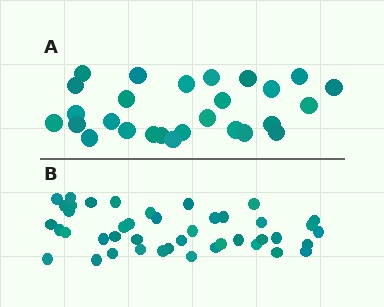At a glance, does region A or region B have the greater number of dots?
Region B (the bottom region) has more dots.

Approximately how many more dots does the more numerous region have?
Region B has approximately 15 more dots than region A.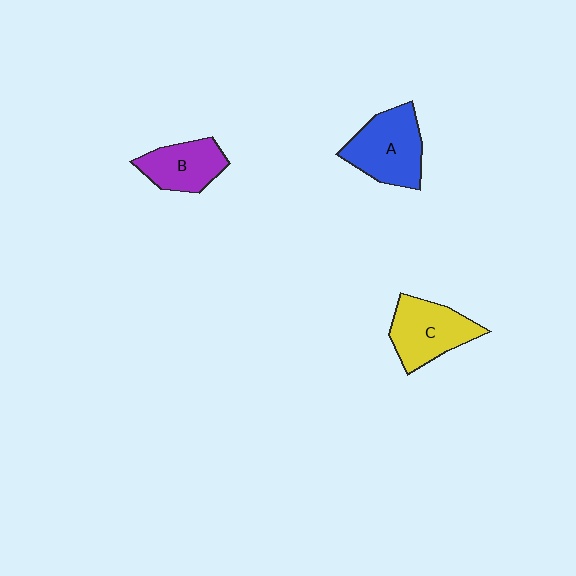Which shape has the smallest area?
Shape B (purple).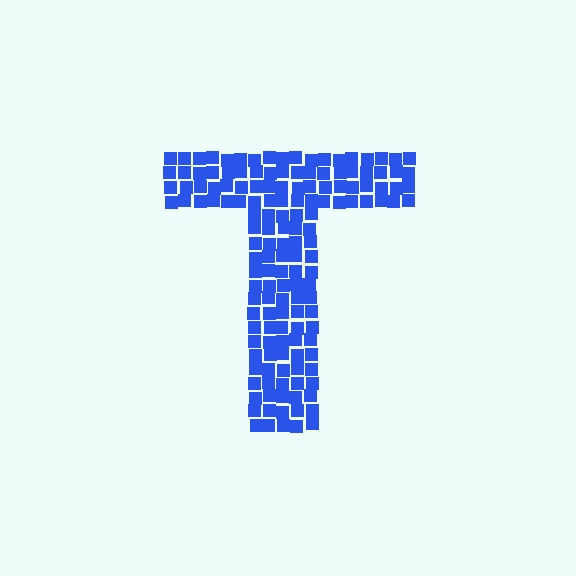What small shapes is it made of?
It is made of small squares.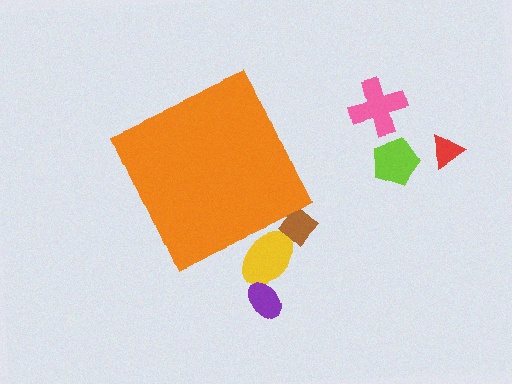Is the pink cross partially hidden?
No, the pink cross is fully visible.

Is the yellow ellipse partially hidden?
Yes, the yellow ellipse is partially hidden behind the orange diamond.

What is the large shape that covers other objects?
An orange diamond.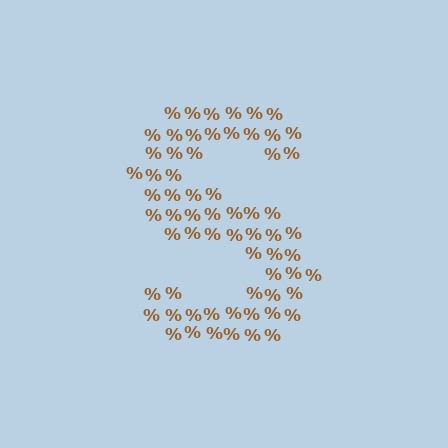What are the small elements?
The small elements are percent signs.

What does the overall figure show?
The overall figure shows the letter S.